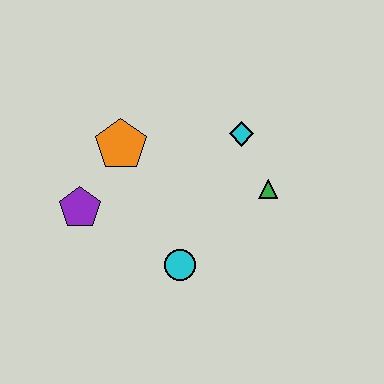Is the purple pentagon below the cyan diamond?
Yes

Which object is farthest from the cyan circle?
The cyan diamond is farthest from the cyan circle.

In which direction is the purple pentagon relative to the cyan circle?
The purple pentagon is to the left of the cyan circle.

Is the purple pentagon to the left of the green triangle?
Yes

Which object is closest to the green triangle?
The cyan diamond is closest to the green triangle.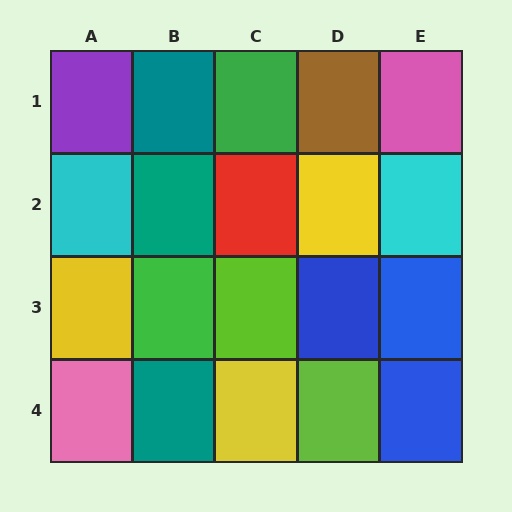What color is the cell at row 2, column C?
Red.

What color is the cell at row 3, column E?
Blue.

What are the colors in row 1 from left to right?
Purple, teal, green, brown, pink.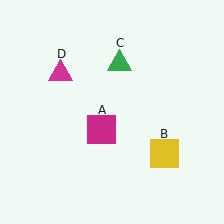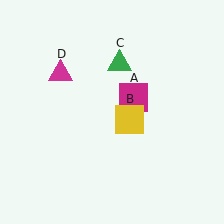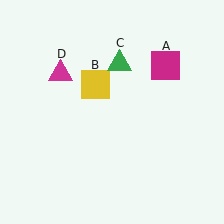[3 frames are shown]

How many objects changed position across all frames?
2 objects changed position: magenta square (object A), yellow square (object B).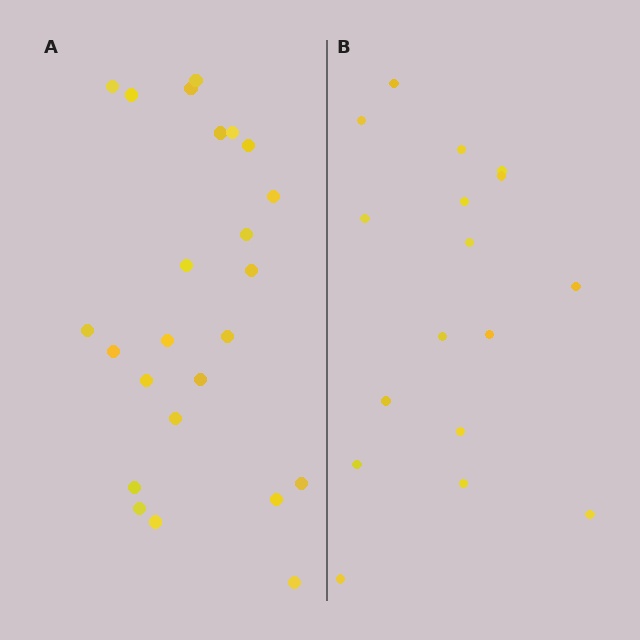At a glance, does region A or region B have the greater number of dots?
Region A (the left region) has more dots.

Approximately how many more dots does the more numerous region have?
Region A has roughly 8 or so more dots than region B.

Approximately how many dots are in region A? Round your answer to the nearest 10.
About 20 dots. (The exact count is 24, which rounds to 20.)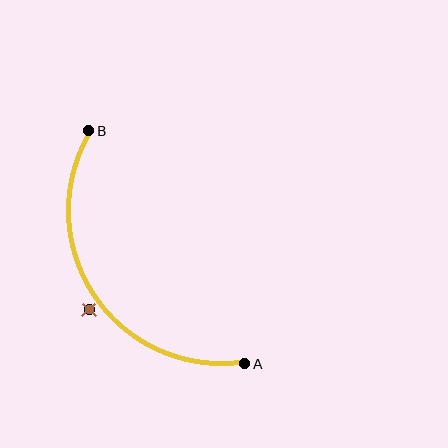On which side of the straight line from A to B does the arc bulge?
The arc bulges below and to the left of the straight line connecting A and B.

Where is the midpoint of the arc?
The arc midpoint is the point on the curve farthest from the straight line joining A and B. It sits below and to the left of that line.